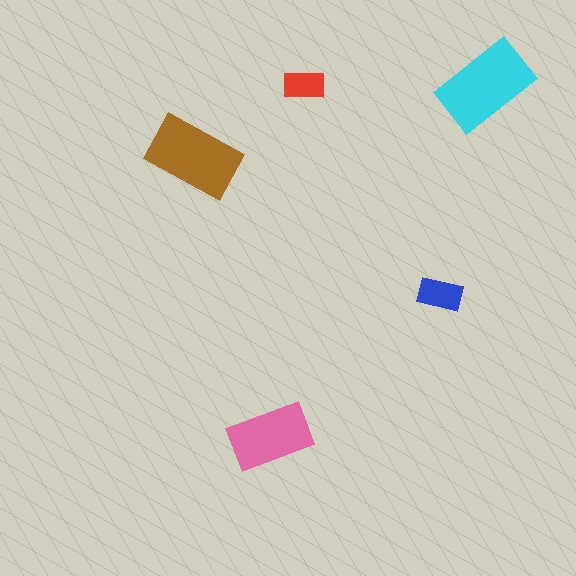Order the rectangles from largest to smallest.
the cyan one, the brown one, the pink one, the blue one, the red one.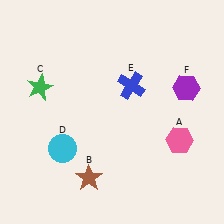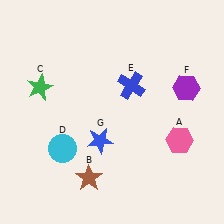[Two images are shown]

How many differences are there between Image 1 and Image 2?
There is 1 difference between the two images.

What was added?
A blue star (G) was added in Image 2.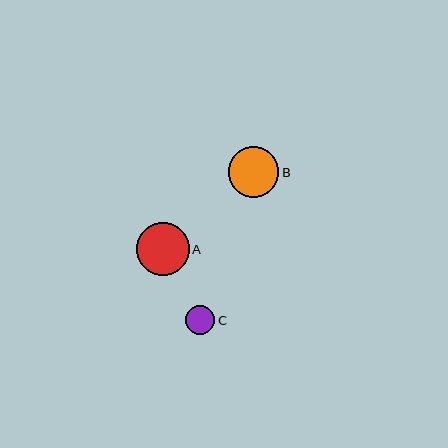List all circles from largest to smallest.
From largest to smallest: A, B, C.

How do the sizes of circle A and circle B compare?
Circle A and circle B are approximately the same size.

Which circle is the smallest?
Circle C is the smallest with a size of approximately 29 pixels.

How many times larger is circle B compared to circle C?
Circle B is approximately 1.7 times the size of circle C.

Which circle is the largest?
Circle A is the largest with a size of approximately 53 pixels.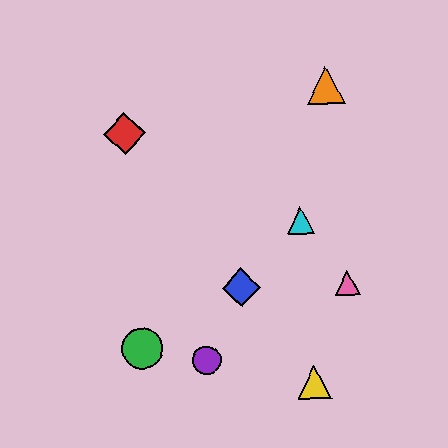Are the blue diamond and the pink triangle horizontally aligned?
Yes, both are at y≈287.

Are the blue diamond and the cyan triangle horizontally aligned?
No, the blue diamond is at y≈287 and the cyan triangle is at y≈220.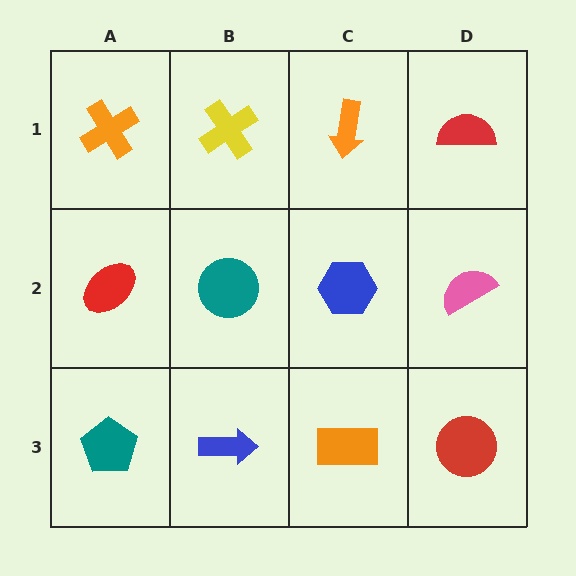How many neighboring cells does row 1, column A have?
2.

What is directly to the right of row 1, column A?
A yellow cross.